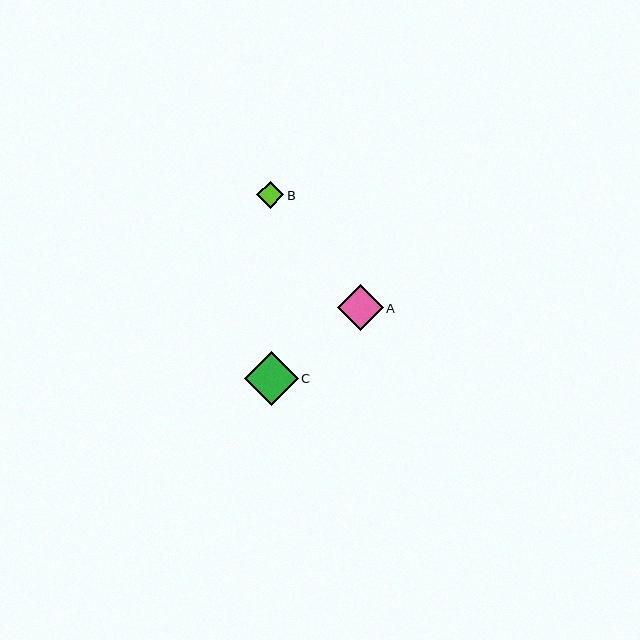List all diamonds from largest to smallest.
From largest to smallest: C, A, B.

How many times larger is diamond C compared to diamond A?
Diamond C is approximately 1.2 times the size of diamond A.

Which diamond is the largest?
Diamond C is the largest with a size of approximately 54 pixels.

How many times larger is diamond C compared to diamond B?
Diamond C is approximately 2.0 times the size of diamond B.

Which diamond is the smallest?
Diamond B is the smallest with a size of approximately 27 pixels.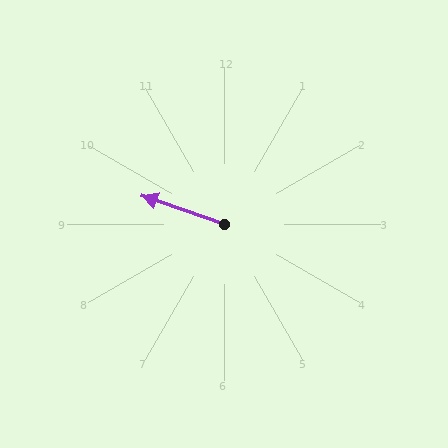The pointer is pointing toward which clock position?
Roughly 10 o'clock.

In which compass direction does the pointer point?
West.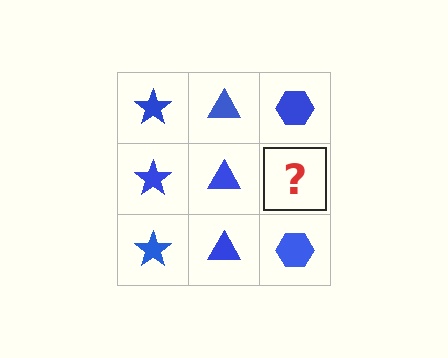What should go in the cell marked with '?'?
The missing cell should contain a blue hexagon.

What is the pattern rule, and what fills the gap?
The rule is that each column has a consistent shape. The gap should be filled with a blue hexagon.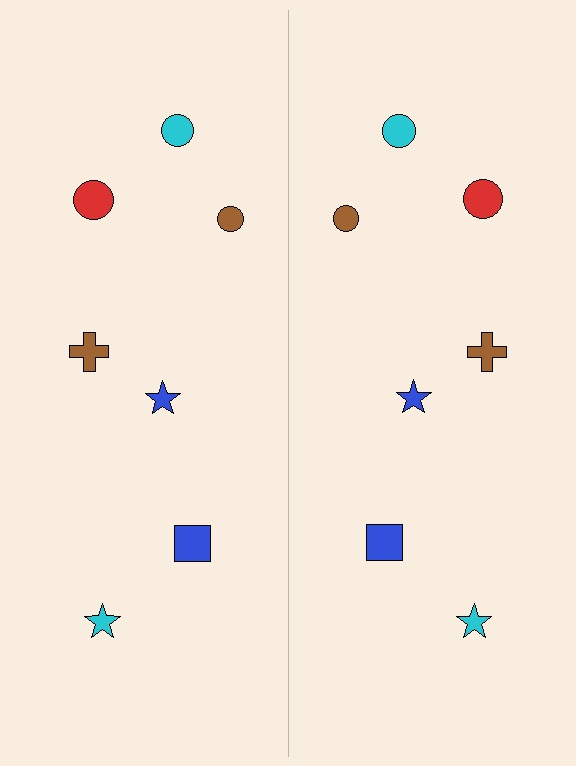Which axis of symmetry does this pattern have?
The pattern has a vertical axis of symmetry running through the center of the image.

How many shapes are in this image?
There are 14 shapes in this image.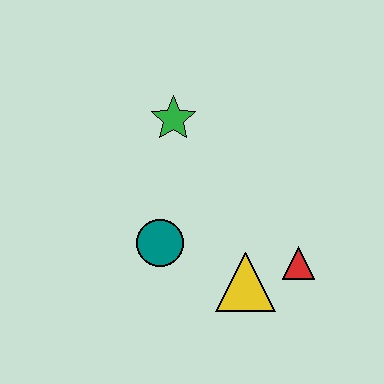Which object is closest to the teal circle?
The yellow triangle is closest to the teal circle.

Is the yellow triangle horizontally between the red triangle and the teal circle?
Yes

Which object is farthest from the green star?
The red triangle is farthest from the green star.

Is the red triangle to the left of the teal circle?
No